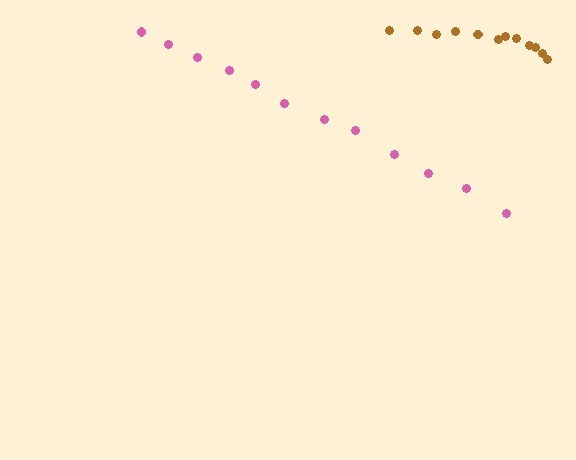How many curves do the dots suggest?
There are 2 distinct paths.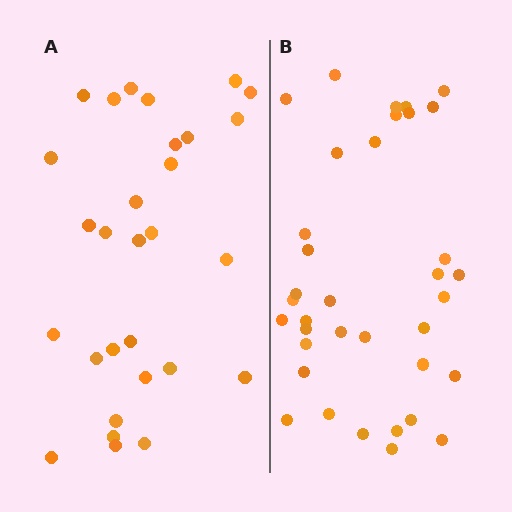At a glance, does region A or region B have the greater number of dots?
Region B (the right region) has more dots.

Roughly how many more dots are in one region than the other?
Region B has roughly 8 or so more dots than region A.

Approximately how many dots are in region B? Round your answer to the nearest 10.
About 40 dots. (The exact count is 36, which rounds to 40.)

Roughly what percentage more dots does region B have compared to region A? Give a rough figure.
About 25% more.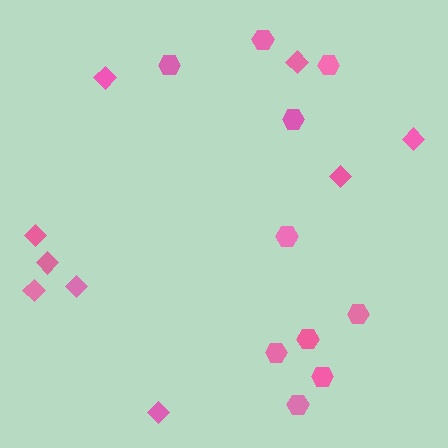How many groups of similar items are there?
There are 2 groups: one group of hexagons (10) and one group of diamonds (9).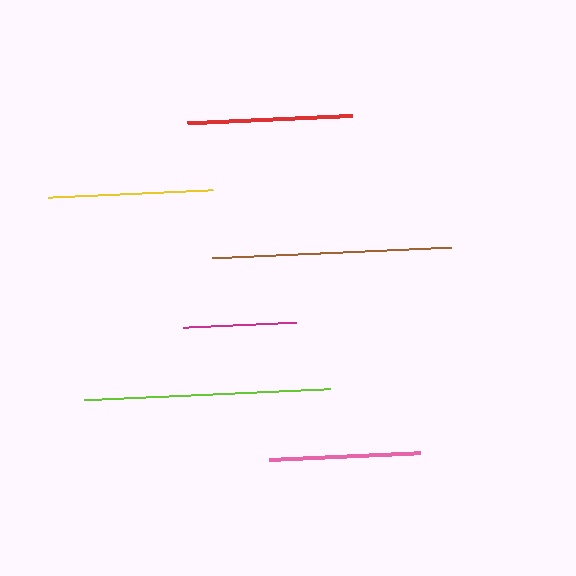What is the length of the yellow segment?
The yellow segment is approximately 166 pixels long.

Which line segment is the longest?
The lime line is the longest at approximately 246 pixels.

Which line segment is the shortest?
The magenta line is the shortest at approximately 113 pixels.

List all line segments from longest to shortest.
From longest to shortest: lime, brown, yellow, red, pink, magenta.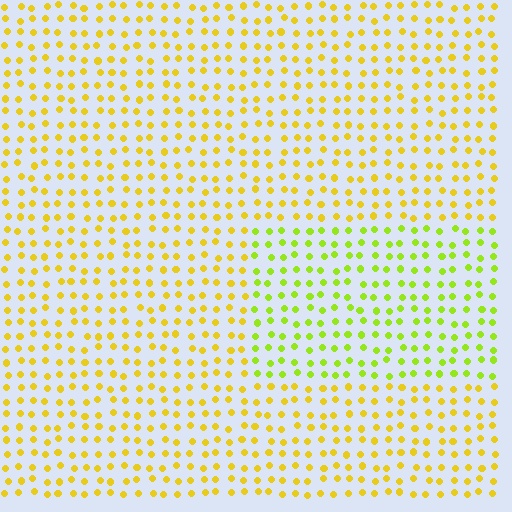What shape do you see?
I see a rectangle.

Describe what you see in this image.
The image is filled with small yellow elements in a uniform arrangement. A rectangle-shaped region is visible where the elements are tinted to a slightly different hue, forming a subtle color boundary.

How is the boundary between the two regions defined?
The boundary is defined purely by a slight shift in hue (about 32 degrees). Spacing, size, and orientation are identical on both sides.